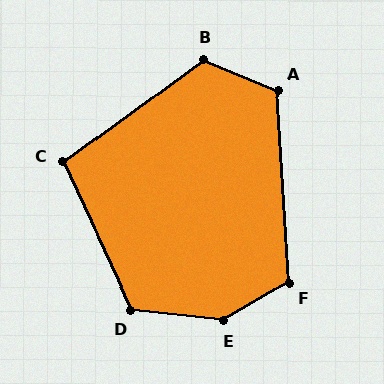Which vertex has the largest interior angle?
E, at approximately 143 degrees.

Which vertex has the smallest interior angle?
C, at approximately 101 degrees.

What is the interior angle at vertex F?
Approximately 117 degrees (obtuse).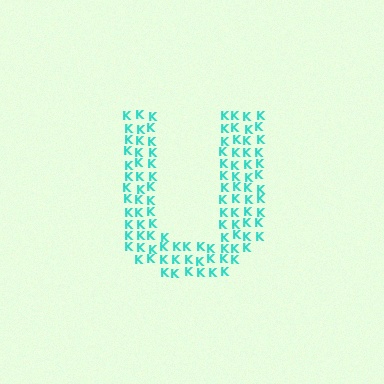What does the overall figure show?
The overall figure shows the letter U.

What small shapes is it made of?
It is made of small letter K's.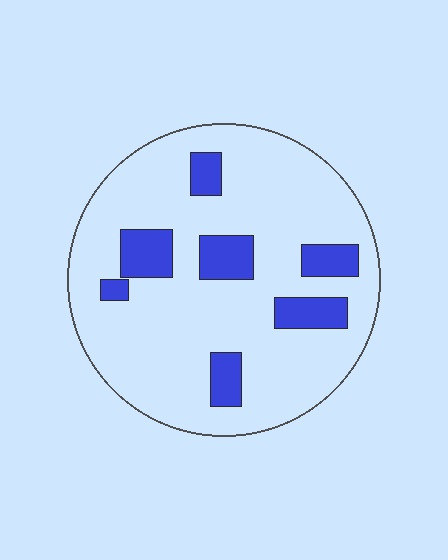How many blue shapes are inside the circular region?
7.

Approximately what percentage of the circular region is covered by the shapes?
Approximately 15%.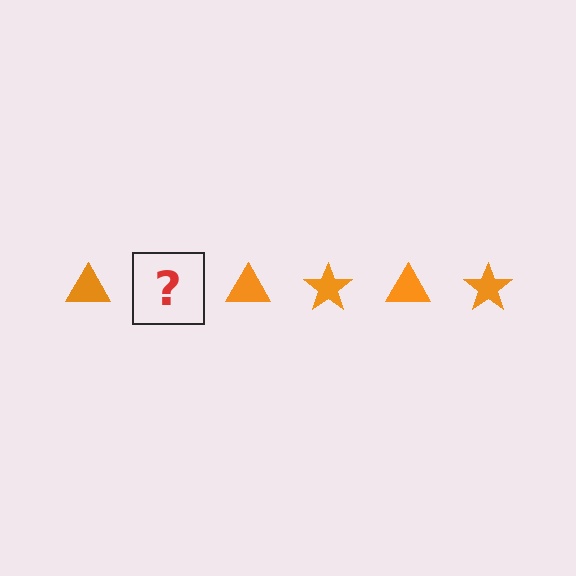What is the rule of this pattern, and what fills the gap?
The rule is that the pattern cycles through triangle, star shapes in orange. The gap should be filled with an orange star.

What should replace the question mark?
The question mark should be replaced with an orange star.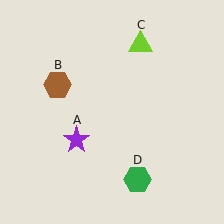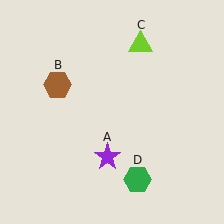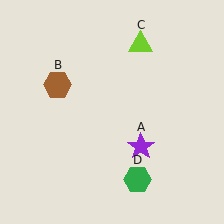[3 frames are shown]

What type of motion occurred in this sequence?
The purple star (object A) rotated counterclockwise around the center of the scene.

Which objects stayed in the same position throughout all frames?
Brown hexagon (object B) and lime triangle (object C) and green hexagon (object D) remained stationary.